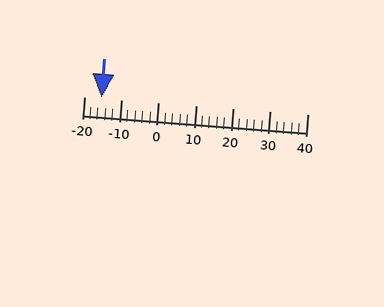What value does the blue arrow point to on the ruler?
The blue arrow points to approximately -15.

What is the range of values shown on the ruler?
The ruler shows values from -20 to 40.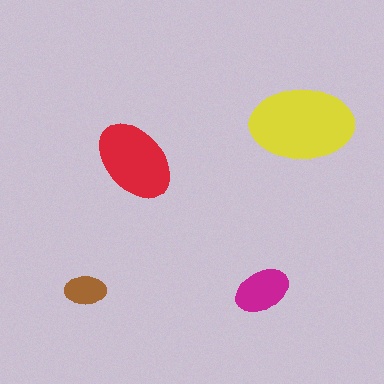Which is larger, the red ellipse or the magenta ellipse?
The red one.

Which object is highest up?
The yellow ellipse is topmost.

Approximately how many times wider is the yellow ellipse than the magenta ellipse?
About 2 times wider.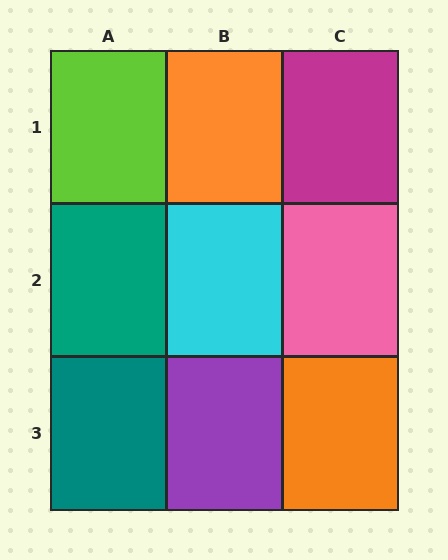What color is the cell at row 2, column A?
Teal.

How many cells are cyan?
1 cell is cyan.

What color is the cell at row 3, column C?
Orange.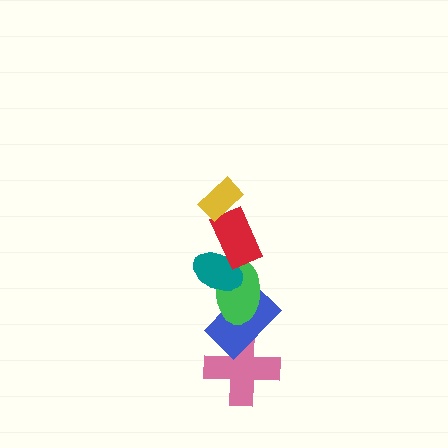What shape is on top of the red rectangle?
The yellow rectangle is on top of the red rectangle.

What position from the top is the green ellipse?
The green ellipse is 4th from the top.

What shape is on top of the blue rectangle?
The green ellipse is on top of the blue rectangle.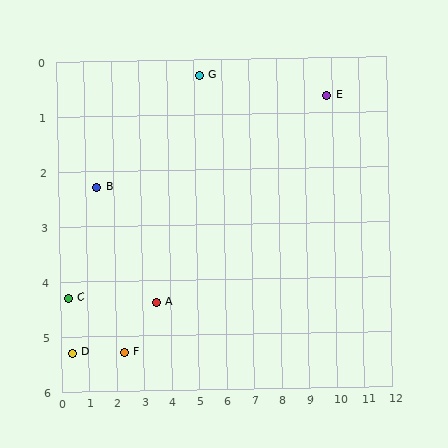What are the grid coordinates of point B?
Point B is at approximately (1.4, 2.3).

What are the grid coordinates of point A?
Point A is at approximately (3.5, 4.4).